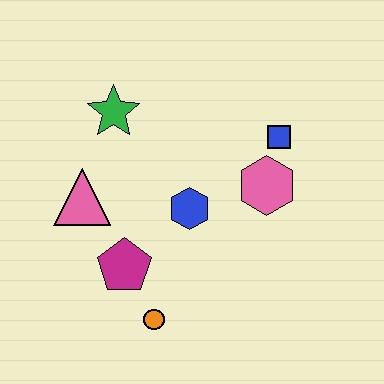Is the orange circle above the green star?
No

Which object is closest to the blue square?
The pink hexagon is closest to the blue square.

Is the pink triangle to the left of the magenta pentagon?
Yes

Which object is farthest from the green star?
The orange circle is farthest from the green star.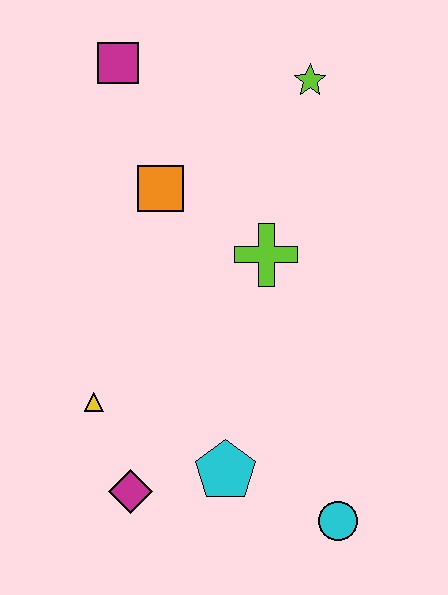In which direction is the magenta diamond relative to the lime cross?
The magenta diamond is below the lime cross.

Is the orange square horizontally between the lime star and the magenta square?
Yes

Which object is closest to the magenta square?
The orange square is closest to the magenta square.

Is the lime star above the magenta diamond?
Yes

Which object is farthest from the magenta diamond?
The lime star is farthest from the magenta diamond.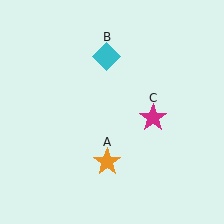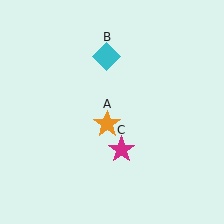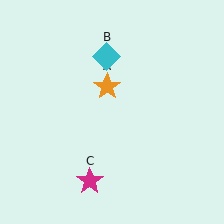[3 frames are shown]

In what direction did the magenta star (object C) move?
The magenta star (object C) moved down and to the left.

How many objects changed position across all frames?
2 objects changed position: orange star (object A), magenta star (object C).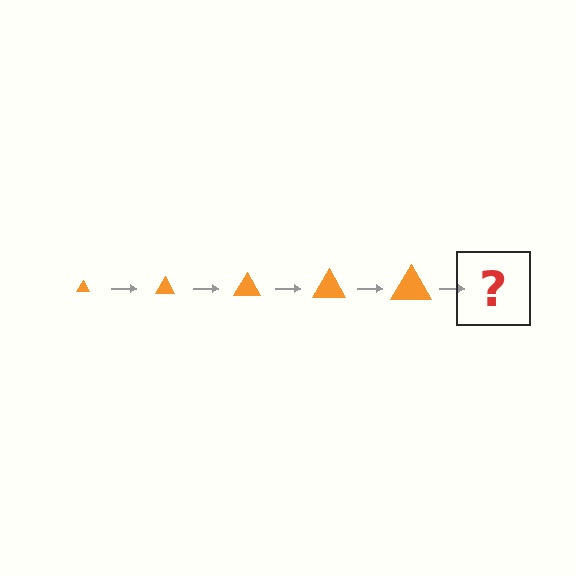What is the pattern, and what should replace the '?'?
The pattern is that the triangle gets progressively larger each step. The '?' should be an orange triangle, larger than the previous one.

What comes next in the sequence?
The next element should be an orange triangle, larger than the previous one.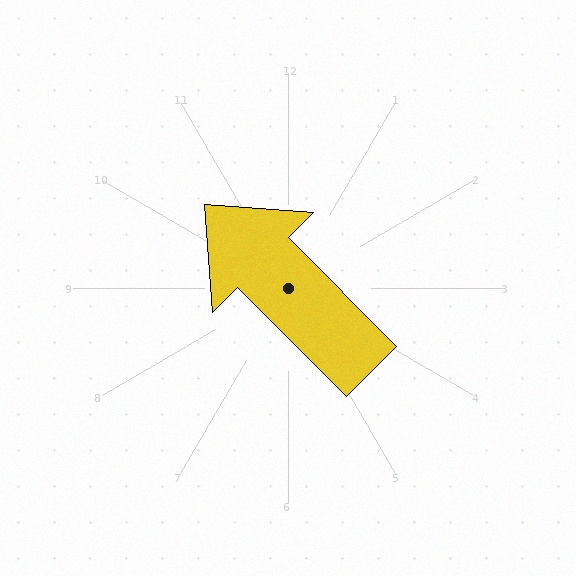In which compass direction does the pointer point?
Northwest.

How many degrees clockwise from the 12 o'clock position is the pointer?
Approximately 315 degrees.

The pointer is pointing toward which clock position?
Roughly 11 o'clock.